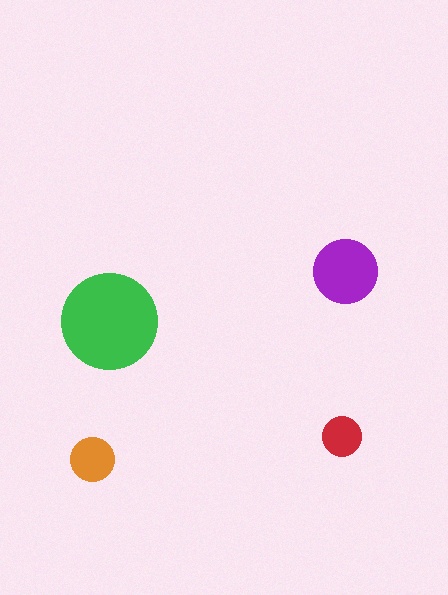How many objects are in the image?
There are 4 objects in the image.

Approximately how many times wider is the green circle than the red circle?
About 2.5 times wider.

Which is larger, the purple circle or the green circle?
The green one.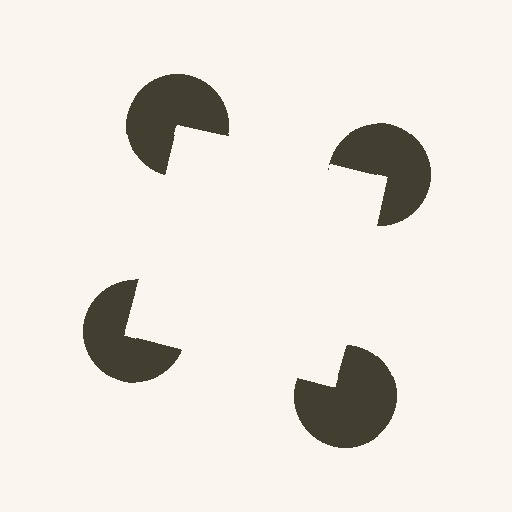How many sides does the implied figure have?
4 sides.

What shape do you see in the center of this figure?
An illusory square — its edges are inferred from the aligned wedge cuts in the pac-man discs, not physically drawn.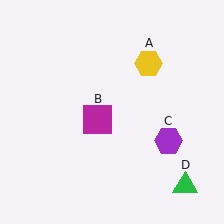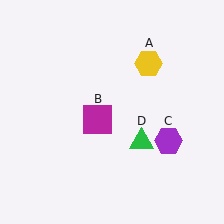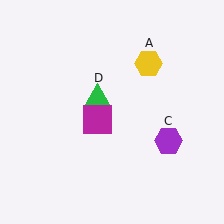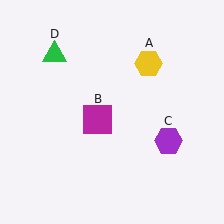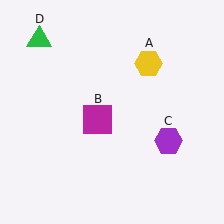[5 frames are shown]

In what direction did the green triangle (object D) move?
The green triangle (object D) moved up and to the left.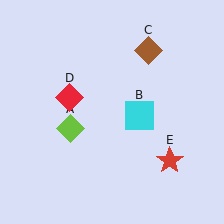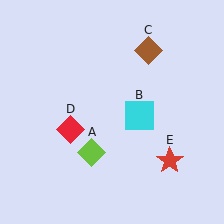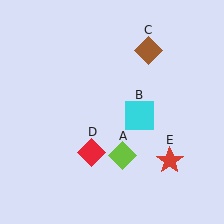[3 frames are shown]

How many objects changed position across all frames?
2 objects changed position: lime diamond (object A), red diamond (object D).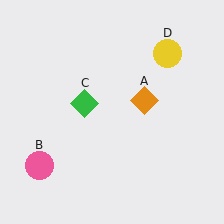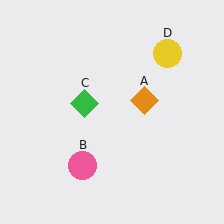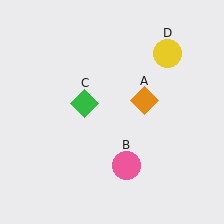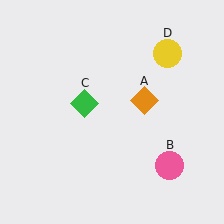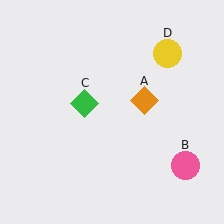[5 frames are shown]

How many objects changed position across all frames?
1 object changed position: pink circle (object B).